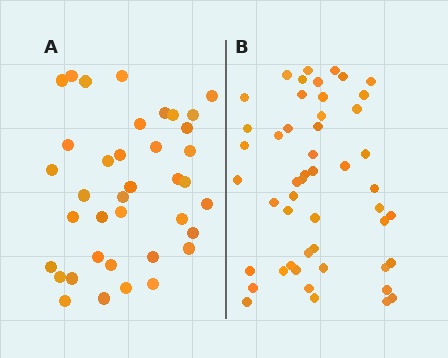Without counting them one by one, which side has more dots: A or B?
Region B (the right region) has more dots.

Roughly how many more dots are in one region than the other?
Region B has roughly 12 or so more dots than region A.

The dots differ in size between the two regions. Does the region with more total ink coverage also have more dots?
No. Region A has more total ink coverage because its dots are larger, but region B actually contains more individual dots. Total area can be misleading — the number of items is what matters here.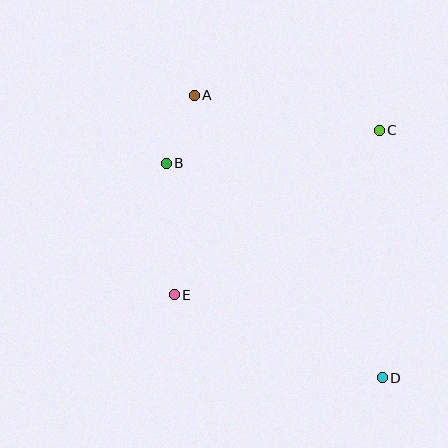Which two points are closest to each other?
Points A and B are closest to each other.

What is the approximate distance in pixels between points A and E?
The distance between A and E is approximately 201 pixels.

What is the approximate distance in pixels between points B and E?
The distance between B and E is approximately 132 pixels.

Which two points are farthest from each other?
Points A and D are farthest from each other.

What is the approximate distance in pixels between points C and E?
The distance between C and E is approximately 263 pixels.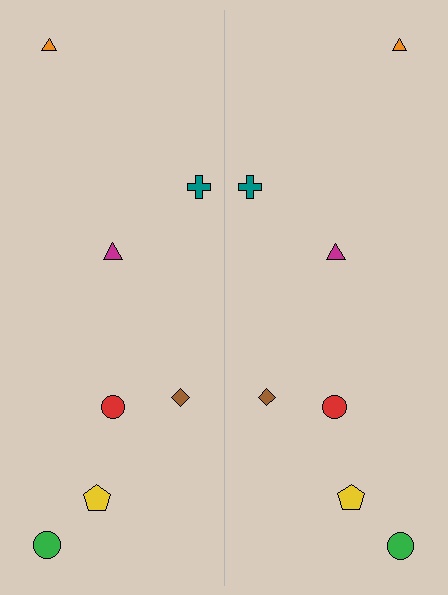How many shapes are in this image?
There are 14 shapes in this image.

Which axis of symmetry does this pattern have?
The pattern has a vertical axis of symmetry running through the center of the image.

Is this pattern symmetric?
Yes, this pattern has bilateral (reflection) symmetry.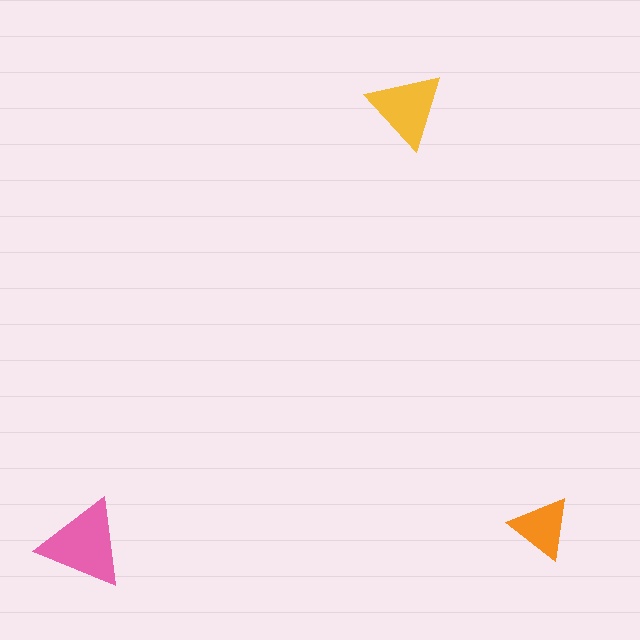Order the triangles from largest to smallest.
the pink one, the yellow one, the orange one.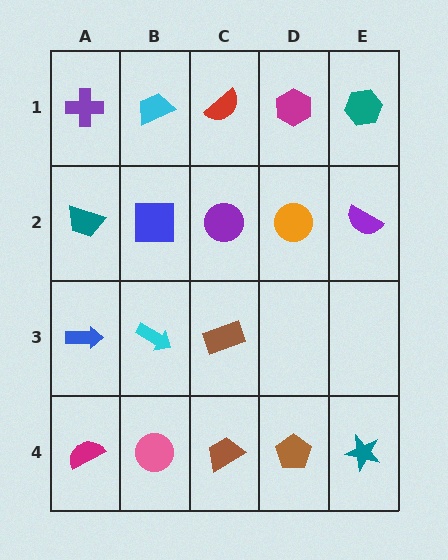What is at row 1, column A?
A purple cross.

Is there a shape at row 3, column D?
No, that cell is empty.